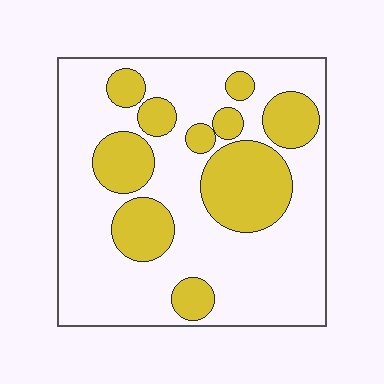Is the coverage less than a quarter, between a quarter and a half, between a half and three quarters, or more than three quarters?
Between a quarter and a half.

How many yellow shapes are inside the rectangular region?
10.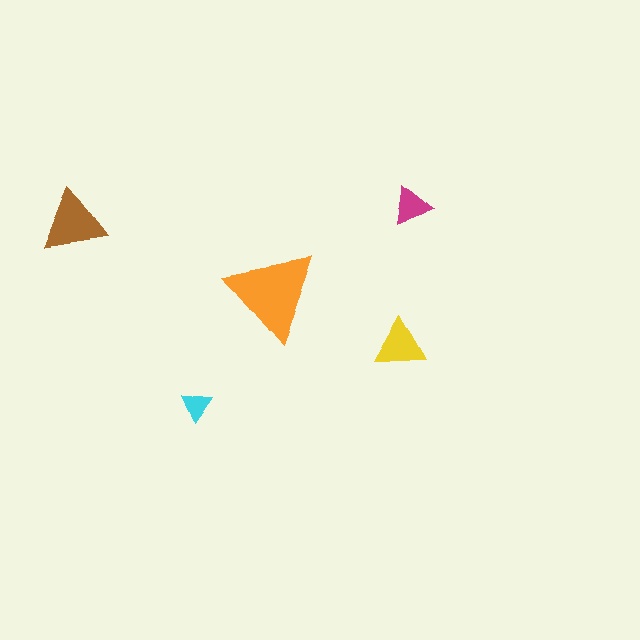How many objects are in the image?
There are 5 objects in the image.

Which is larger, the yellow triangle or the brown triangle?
The brown one.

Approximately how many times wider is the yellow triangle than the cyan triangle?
About 1.5 times wider.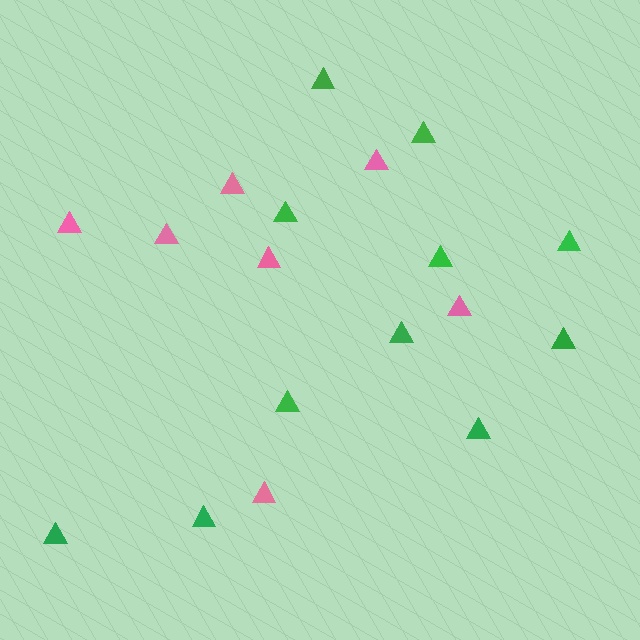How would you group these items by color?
There are 2 groups: one group of pink triangles (7) and one group of green triangles (11).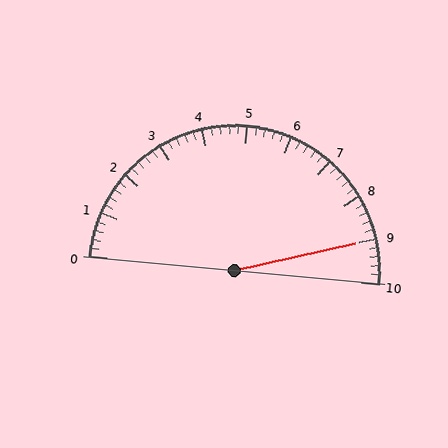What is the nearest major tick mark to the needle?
The nearest major tick mark is 9.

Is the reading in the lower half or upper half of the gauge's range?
The reading is in the upper half of the range (0 to 10).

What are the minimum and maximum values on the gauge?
The gauge ranges from 0 to 10.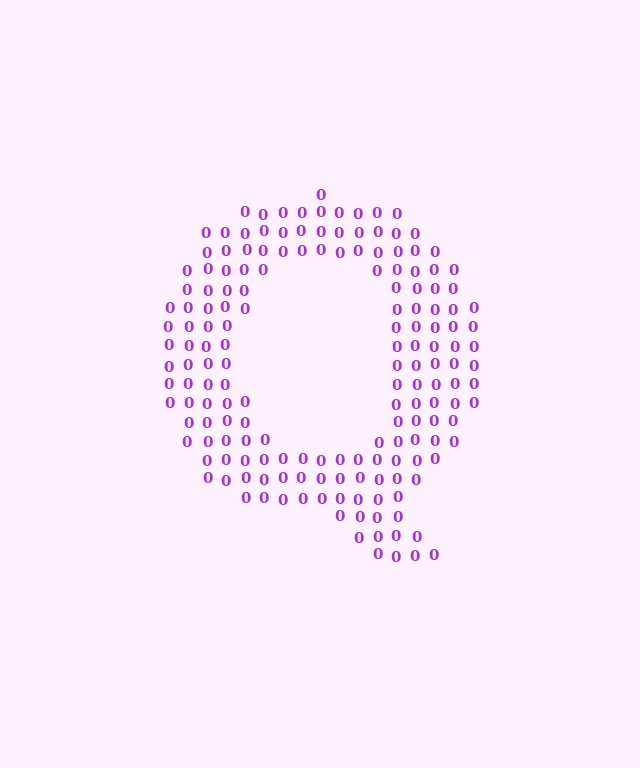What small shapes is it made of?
It is made of small digit 0's.